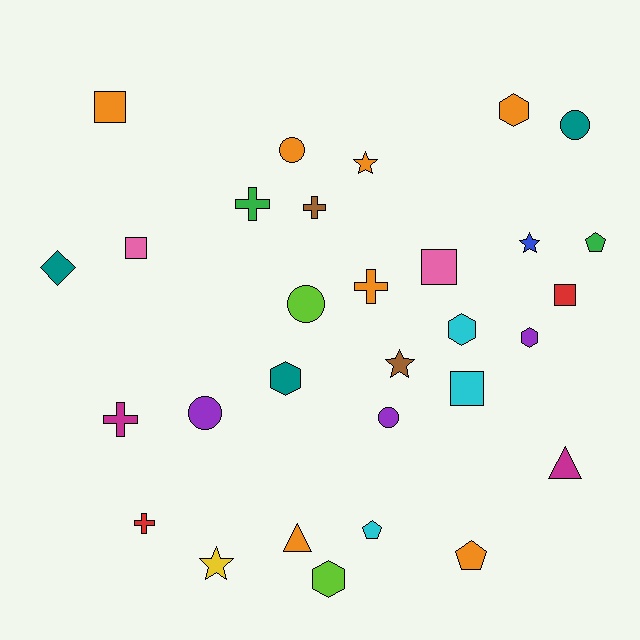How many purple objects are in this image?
There are 3 purple objects.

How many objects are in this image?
There are 30 objects.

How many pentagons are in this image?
There are 3 pentagons.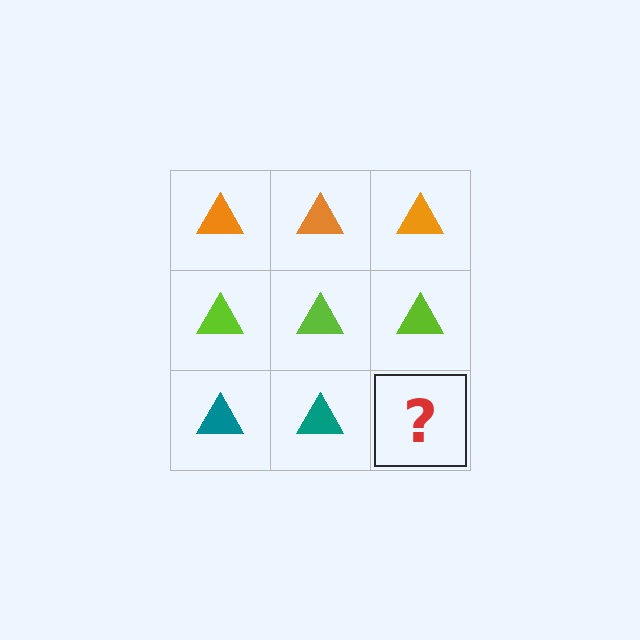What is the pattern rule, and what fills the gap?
The rule is that each row has a consistent color. The gap should be filled with a teal triangle.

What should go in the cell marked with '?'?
The missing cell should contain a teal triangle.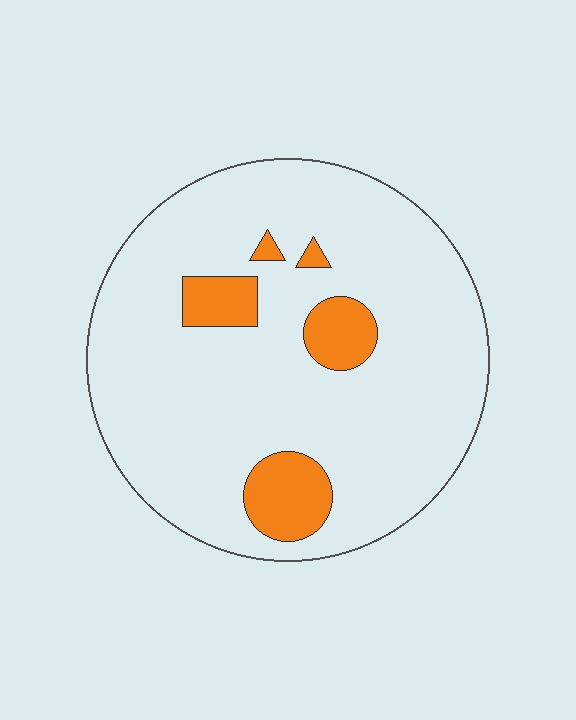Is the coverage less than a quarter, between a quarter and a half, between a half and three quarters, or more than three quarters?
Less than a quarter.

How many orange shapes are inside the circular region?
5.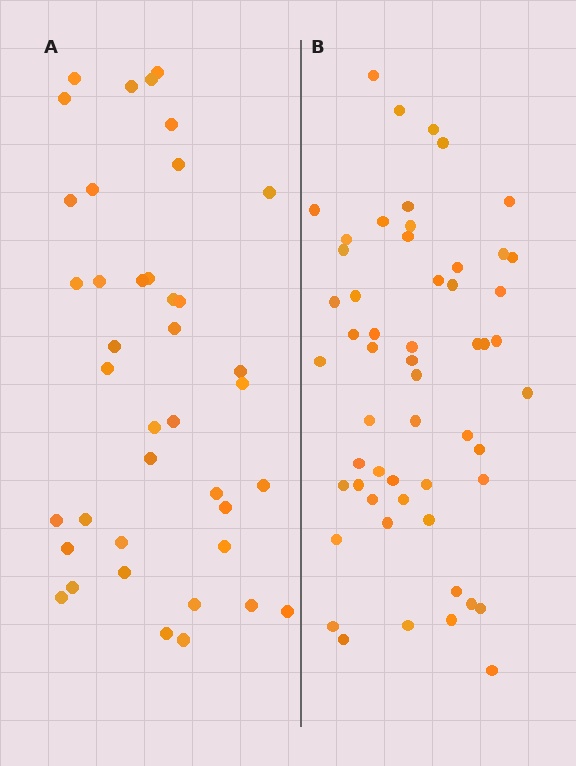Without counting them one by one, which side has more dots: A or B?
Region B (the right region) has more dots.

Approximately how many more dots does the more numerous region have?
Region B has approximately 15 more dots than region A.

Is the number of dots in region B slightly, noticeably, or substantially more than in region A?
Region B has noticeably more, but not dramatically so. The ratio is roughly 1.4 to 1.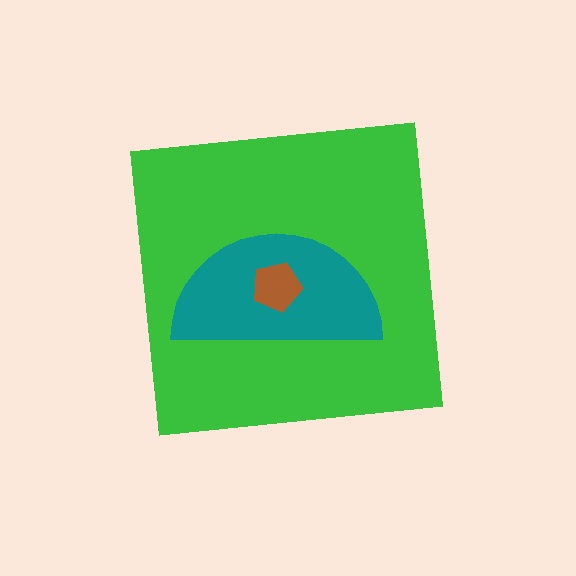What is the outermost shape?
The green square.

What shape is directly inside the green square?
The teal semicircle.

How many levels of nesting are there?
3.